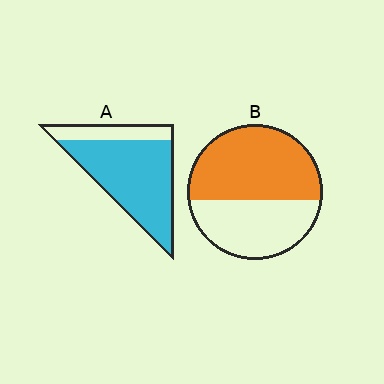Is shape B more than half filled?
Yes.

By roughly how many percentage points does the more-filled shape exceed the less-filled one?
By roughly 20 percentage points (A over B).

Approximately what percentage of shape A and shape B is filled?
A is approximately 80% and B is approximately 60%.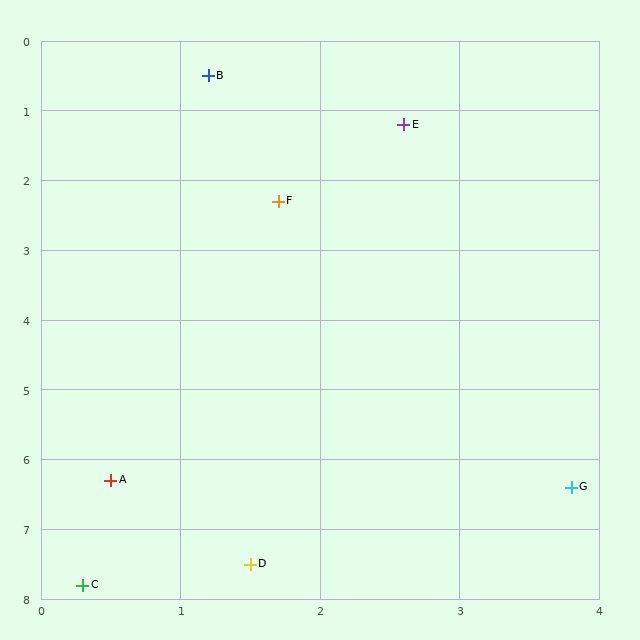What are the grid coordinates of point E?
Point E is at approximately (2.6, 1.2).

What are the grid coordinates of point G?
Point G is at approximately (3.8, 6.4).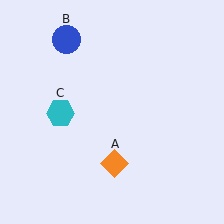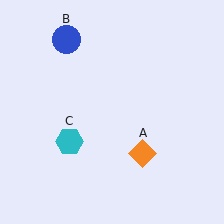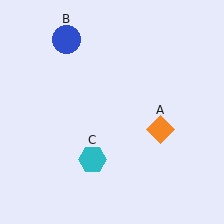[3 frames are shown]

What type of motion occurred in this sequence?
The orange diamond (object A), cyan hexagon (object C) rotated counterclockwise around the center of the scene.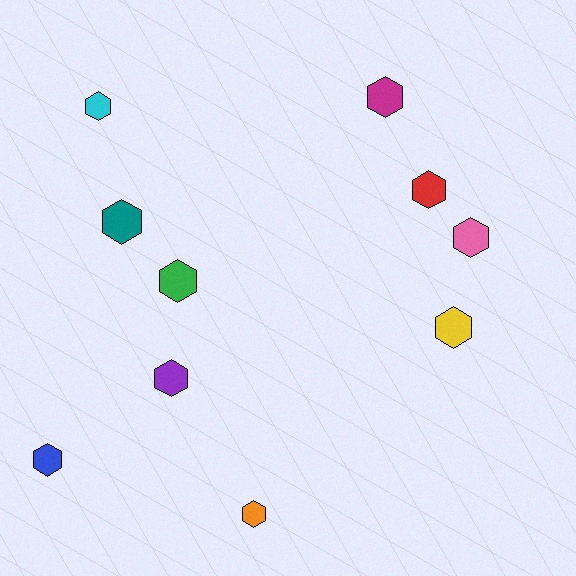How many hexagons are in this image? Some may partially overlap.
There are 10 hexagons.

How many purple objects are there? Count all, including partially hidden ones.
There is 1 purple object.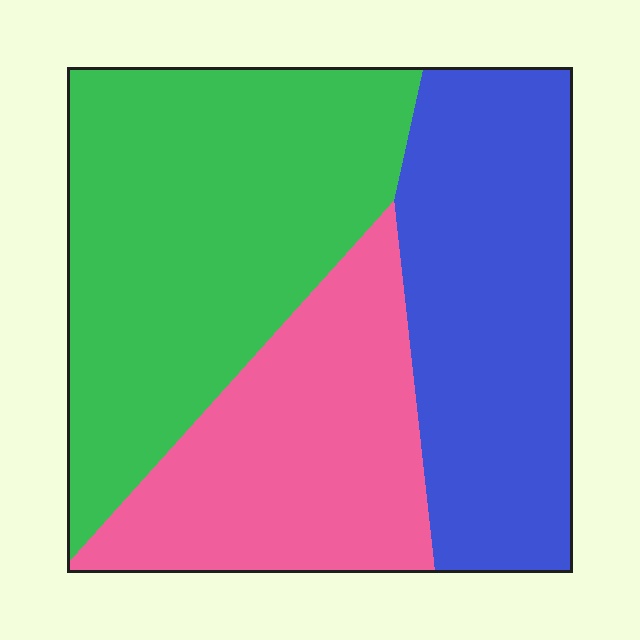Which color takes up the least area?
Pink, at roughly 25%.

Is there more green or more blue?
Green.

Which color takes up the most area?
Green, at roughly 40%.